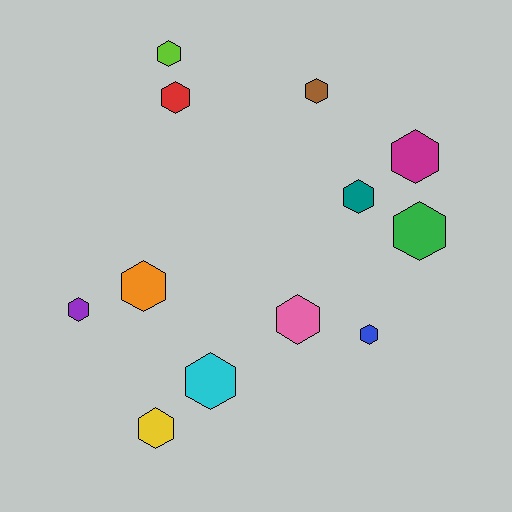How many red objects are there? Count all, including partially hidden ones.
There is 1 red object.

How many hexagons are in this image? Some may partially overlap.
There are 12 hexagons.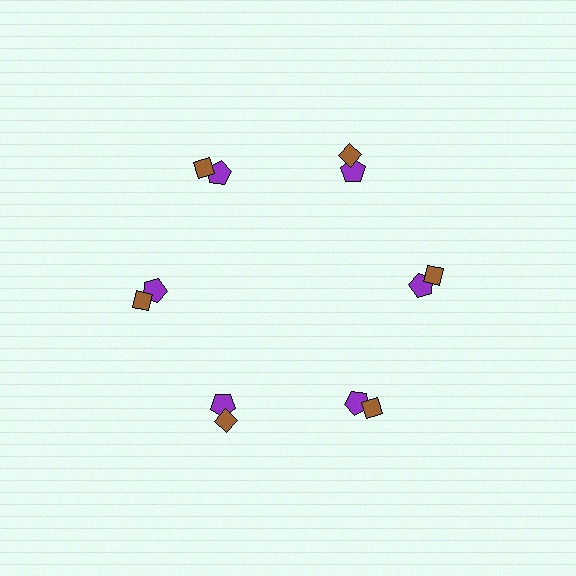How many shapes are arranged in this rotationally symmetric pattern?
There are 12 shapes, arranged in 6 groups of 2.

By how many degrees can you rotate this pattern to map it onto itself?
The pattern maps onto itself every 60 degrees of rotation.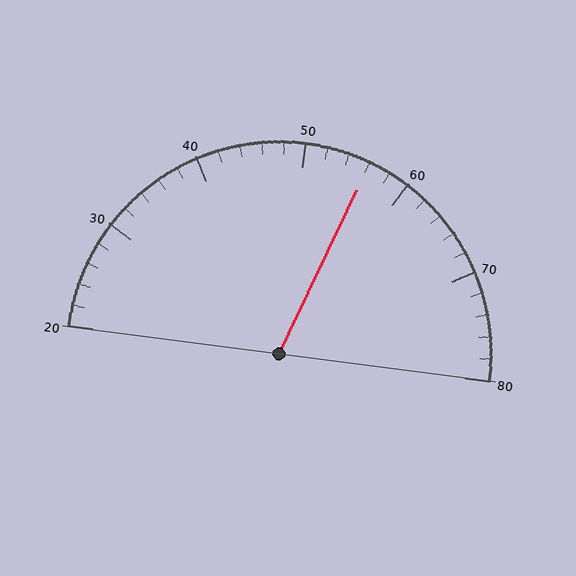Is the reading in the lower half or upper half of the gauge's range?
The reading is in the upper half of the range (20 to 80).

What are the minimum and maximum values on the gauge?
The gauge ranges from 20 to 80.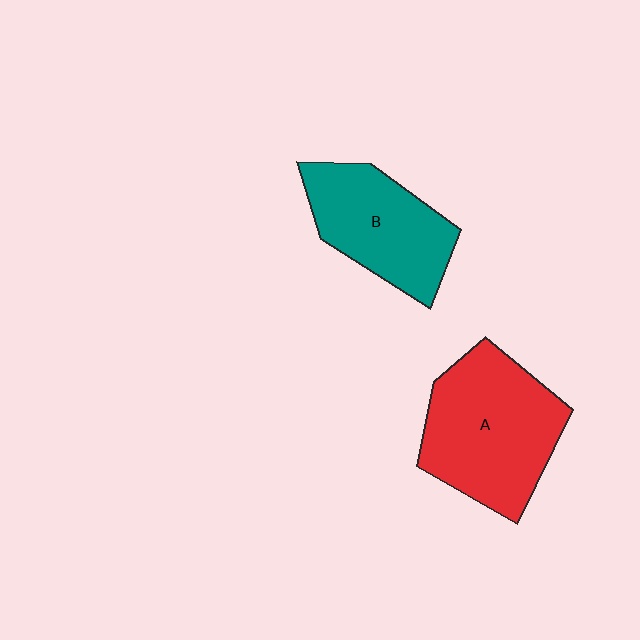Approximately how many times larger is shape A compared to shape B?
Approximately 1.3 times.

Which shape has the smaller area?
Shape B (teal).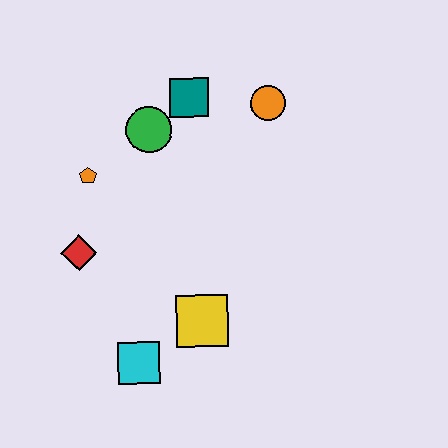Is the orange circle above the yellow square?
Yes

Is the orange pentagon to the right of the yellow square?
No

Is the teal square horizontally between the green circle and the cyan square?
No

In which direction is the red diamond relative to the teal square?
The red diamond is below the teal square.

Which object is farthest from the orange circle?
The cyan square is farthest from the orange circle.